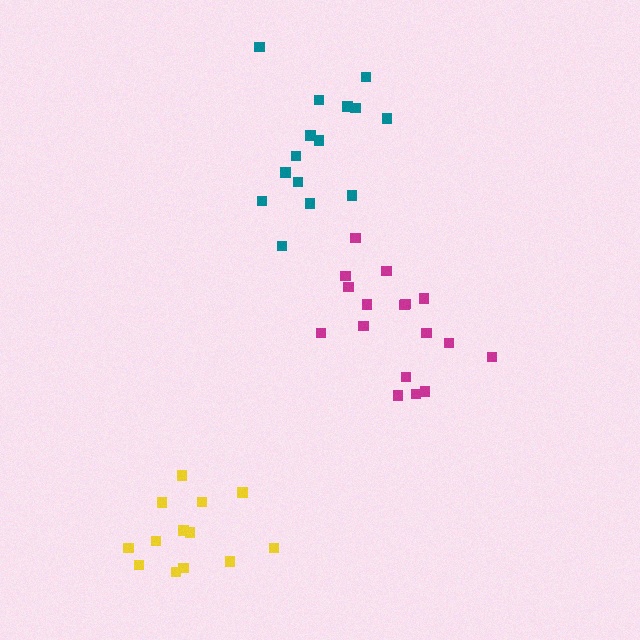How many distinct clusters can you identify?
There are 3 distinct clusters.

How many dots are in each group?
Group 1: 17 dots, Group 2: 13 dots, Group 3: 15 dots (45 total).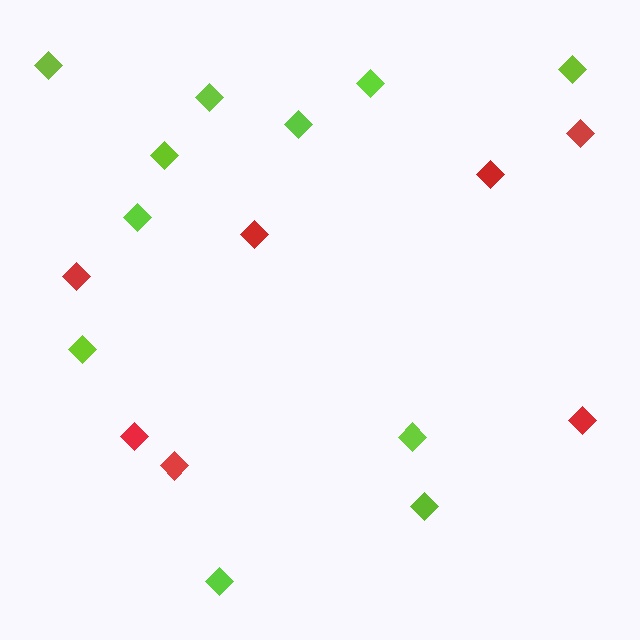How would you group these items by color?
There are 2 groups: one group of lime diamonds (11) and one group of red diamonds (7).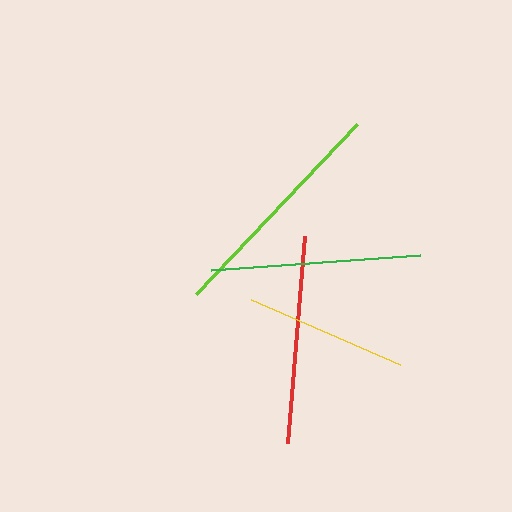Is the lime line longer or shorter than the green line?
The lime line is longer than the green line.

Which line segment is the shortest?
The yellow line is the shortest at approximately 163 pixels.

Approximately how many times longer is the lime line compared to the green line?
The lime line is approximately 1.1 times the length of the green line.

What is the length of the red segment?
The red segment is approximately 208 pixels long.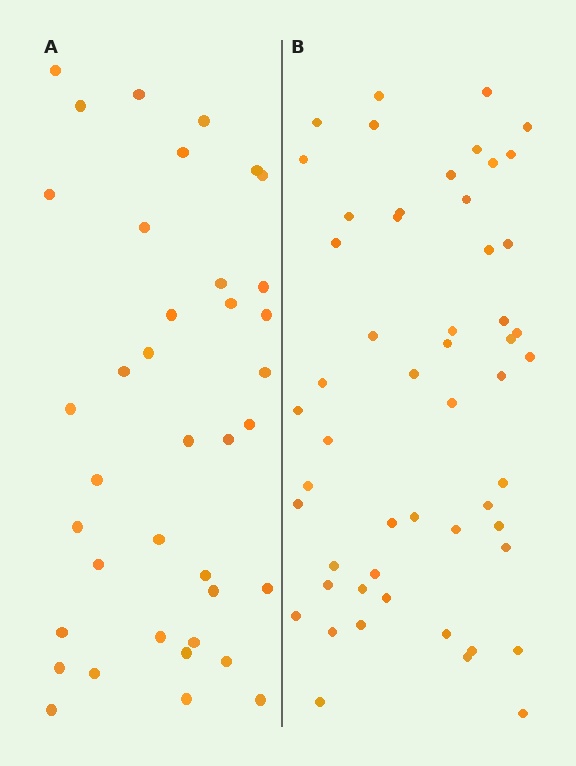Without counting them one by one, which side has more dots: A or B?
Region B (the right region) has more dots.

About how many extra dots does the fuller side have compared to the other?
Region B has approximately 15 more dots than region A.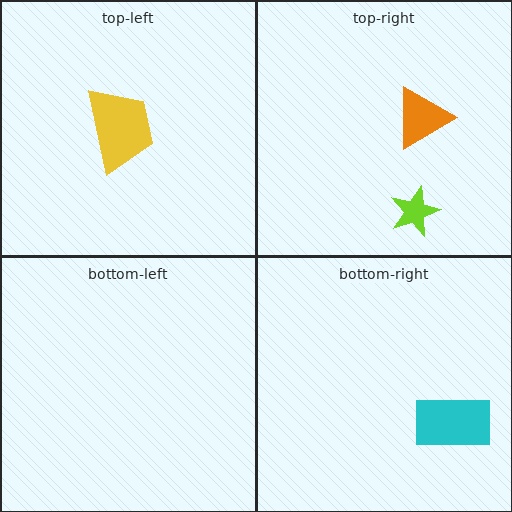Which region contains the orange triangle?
The top-right region.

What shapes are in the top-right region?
The lime star, the orange triangle.